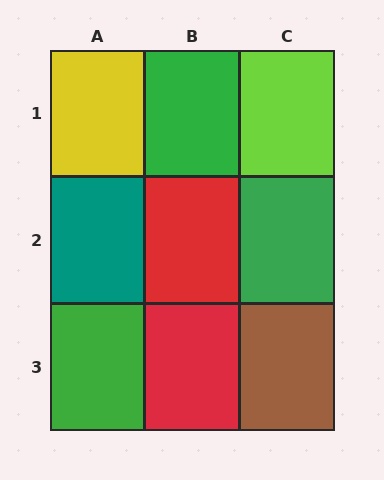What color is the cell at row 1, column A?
Yellow.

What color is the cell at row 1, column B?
Green.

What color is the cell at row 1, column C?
Lime.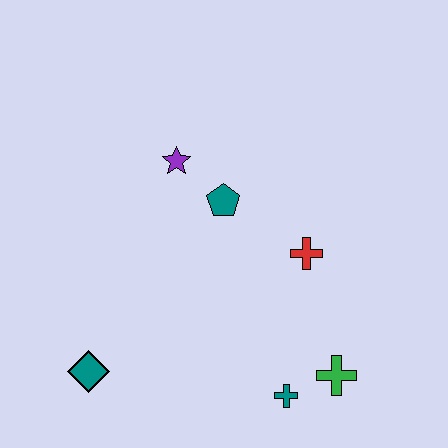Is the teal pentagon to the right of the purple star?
Yes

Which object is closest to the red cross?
The teal pentagon is closest to the red cross.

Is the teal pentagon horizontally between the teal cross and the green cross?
No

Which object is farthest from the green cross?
The purple star is farthest from the green cross.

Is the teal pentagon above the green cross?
Yes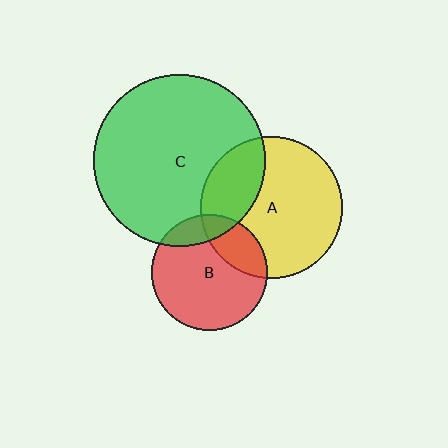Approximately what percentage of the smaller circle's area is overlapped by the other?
Approximately 30%.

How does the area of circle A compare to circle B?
Approximately 1.5 times.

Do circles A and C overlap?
Yes.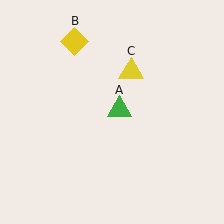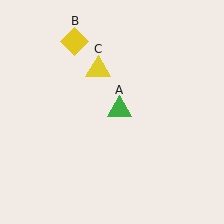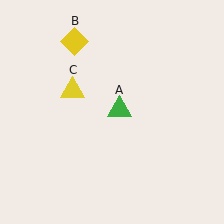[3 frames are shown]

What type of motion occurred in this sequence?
The yellow triangle (object C) rotated counterclockwise around the center of the scene.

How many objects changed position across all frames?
1 object changed position: yellow triangle (object C).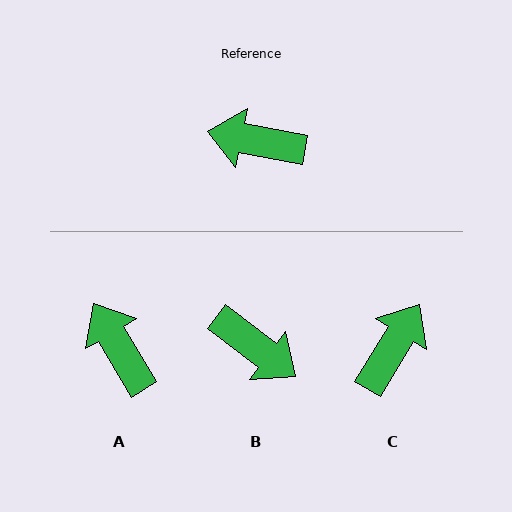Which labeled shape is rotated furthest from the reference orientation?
B, about 154 degrees away.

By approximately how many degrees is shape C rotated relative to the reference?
Approximately 110 degrees clockwise.